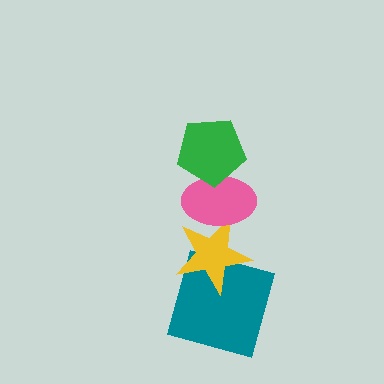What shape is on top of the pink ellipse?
The green pentagon is on top of the pink ellipse.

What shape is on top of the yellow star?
The pink ellipse is on top of the yellow star.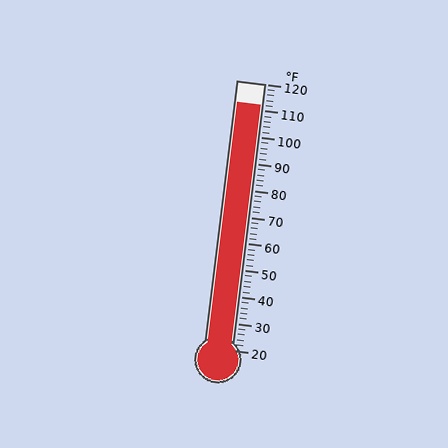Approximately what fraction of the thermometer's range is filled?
The thermometer is filled to approximately 90% of its range.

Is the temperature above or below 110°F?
The temperature is above 110°F.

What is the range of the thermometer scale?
The thermometer scale ranges from 20°F to 120°F.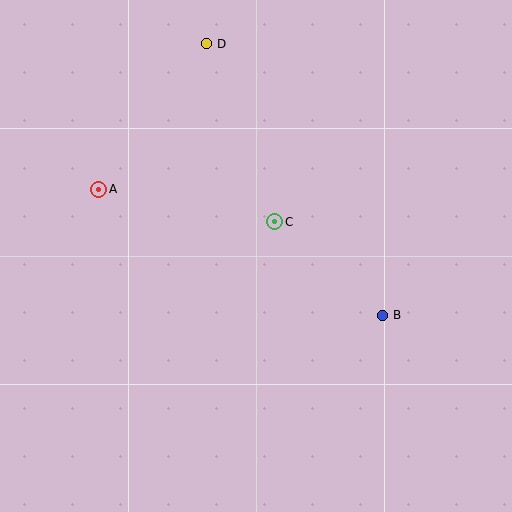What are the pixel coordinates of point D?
Point D is at (207, 44).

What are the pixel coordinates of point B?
Point B is at (383, 315).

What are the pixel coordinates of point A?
Point A is at (99, 189).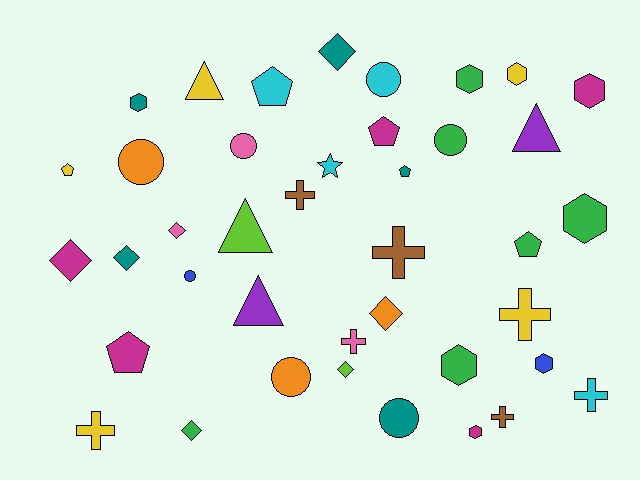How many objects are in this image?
There are 40 objects.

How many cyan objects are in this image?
There are 4 cyan objects.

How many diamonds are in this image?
There are 7 diamonds.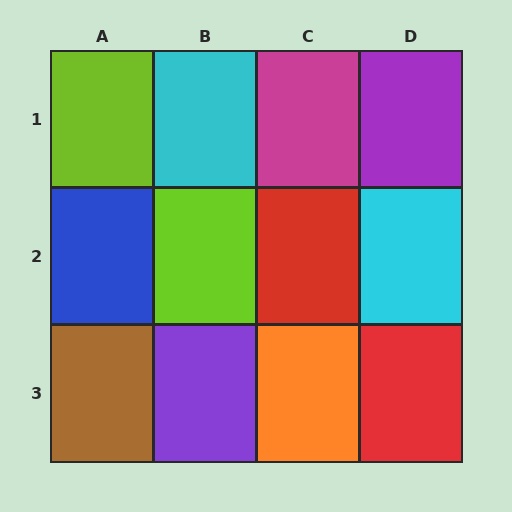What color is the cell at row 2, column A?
Blue.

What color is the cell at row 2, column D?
Cyan.